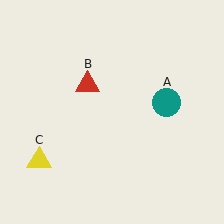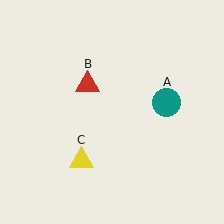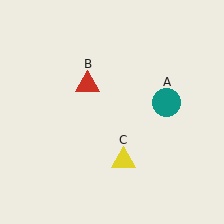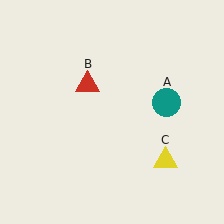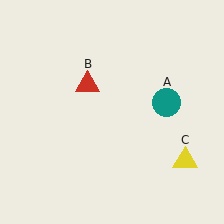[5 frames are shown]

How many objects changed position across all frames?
1 object changed position: yellow triangle (object C).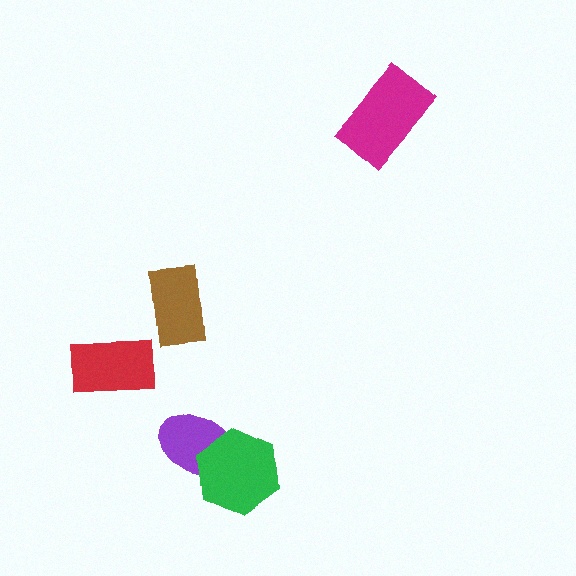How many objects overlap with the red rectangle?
0 objects overlap with the red rectangle.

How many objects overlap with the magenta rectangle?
0 objects overlap with the magenta rectangle.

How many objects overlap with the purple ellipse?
1 object overlaps with the purple ellipse.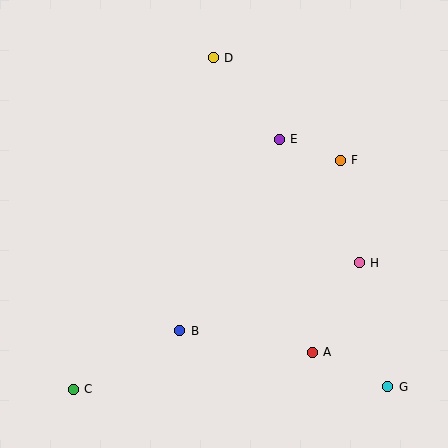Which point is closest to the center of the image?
Point E at (279, 139) is closest to the center.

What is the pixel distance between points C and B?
The distance between C and B is 121 pixels.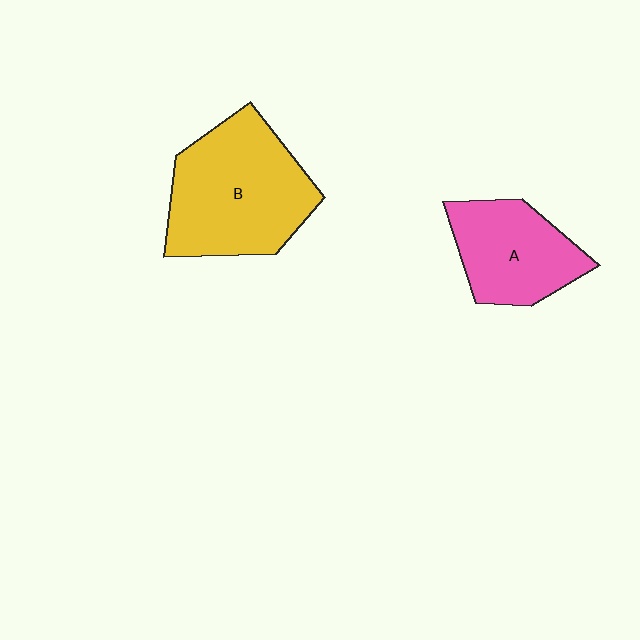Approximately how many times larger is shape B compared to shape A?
Approximately 1.5 times.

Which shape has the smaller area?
Shape A (pink).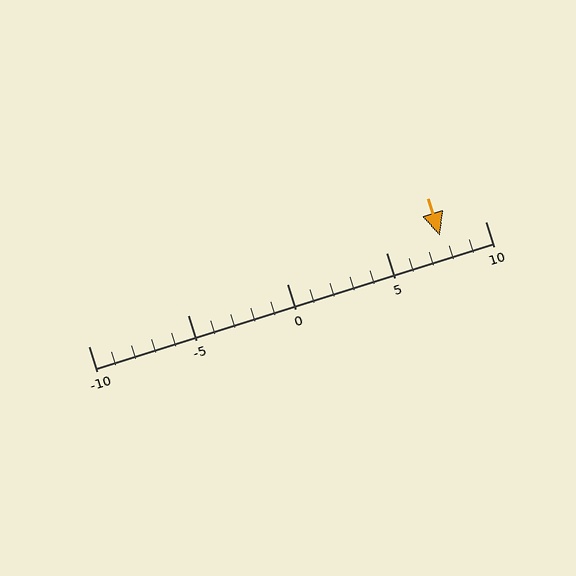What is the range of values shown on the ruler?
The ruler shows values from -10 to 10.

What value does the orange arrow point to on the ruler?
The orange arrow points to approximately 8.